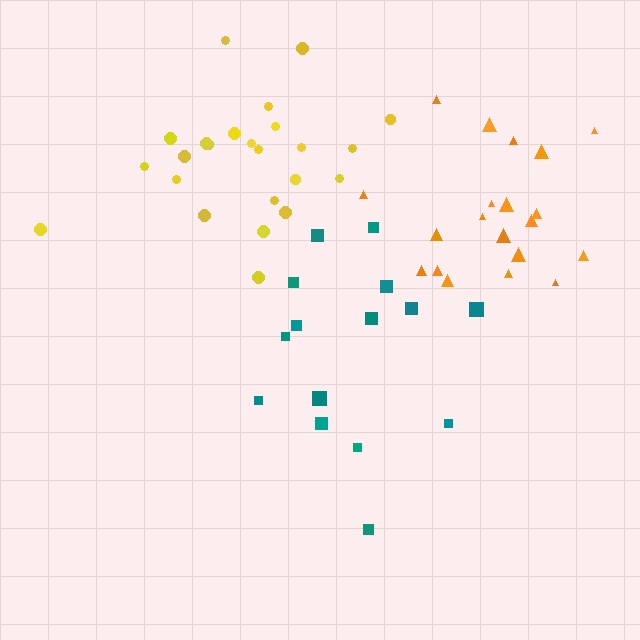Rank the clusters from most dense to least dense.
yellow, orange, teal.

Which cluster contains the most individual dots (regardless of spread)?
Yellow (24).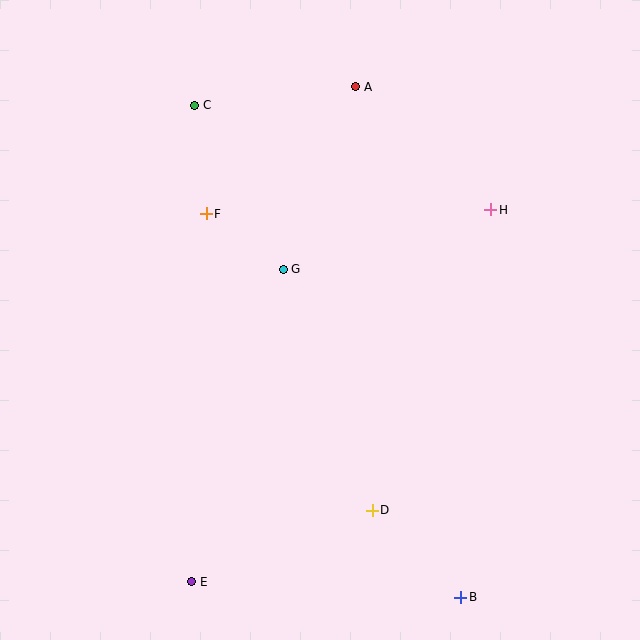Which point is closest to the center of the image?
Point G at (283, 269) is closest to the center.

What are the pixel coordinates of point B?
Point B is at (461, 597).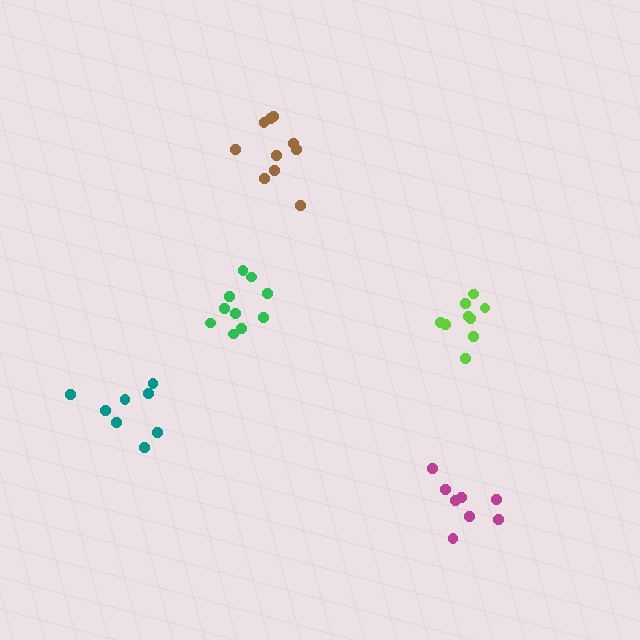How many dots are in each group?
Group 1: 8 dots, Group 2: 10 dots, Group 3: 10 dots, Group 4: 9 dots, Group 5: 8 dots (45 total).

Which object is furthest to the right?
The lime cluster is rightmost.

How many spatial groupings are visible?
There are 5 spatial groupings.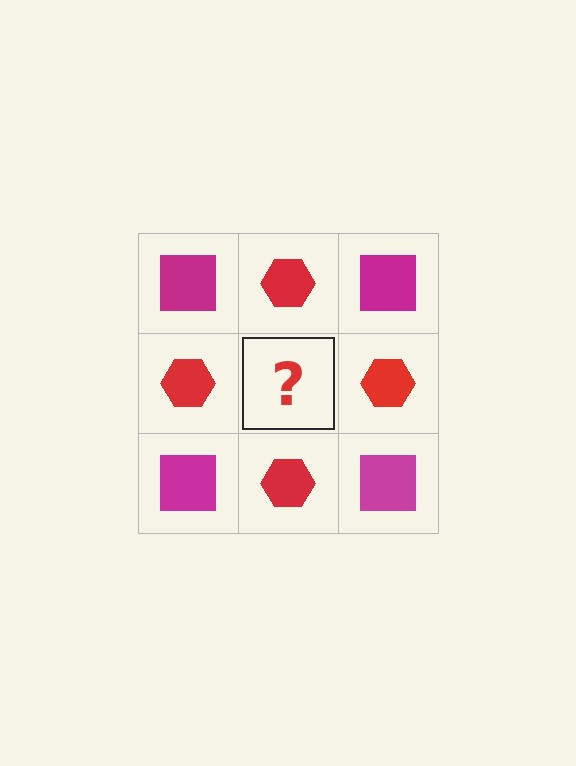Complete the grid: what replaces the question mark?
The question mark should be replaced with a magenta square.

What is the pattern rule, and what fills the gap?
The rule is that it alternates magenta square and red hexagon in a checkerboard pattern. The gap should be filled with a magenta square.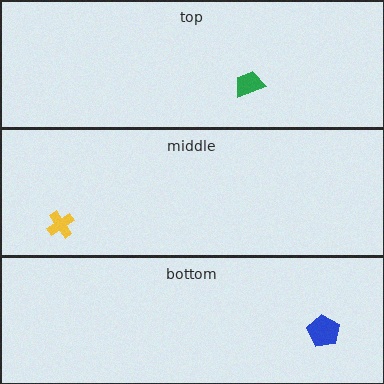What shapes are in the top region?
The green trapezoid.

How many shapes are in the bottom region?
1.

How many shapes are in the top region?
1.